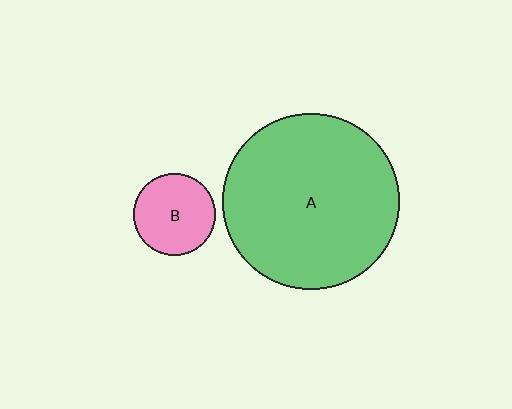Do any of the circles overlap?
No, none of the circles overlap.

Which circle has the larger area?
Circle A (green).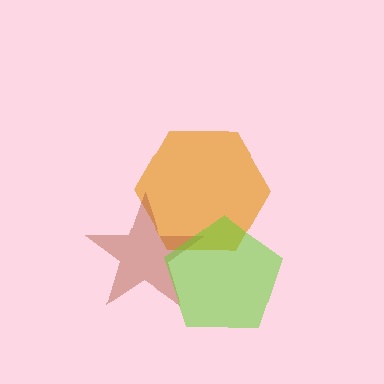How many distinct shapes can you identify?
There are 3 distinct shapes: an orange hexagon, a brown star, a lime pentagon.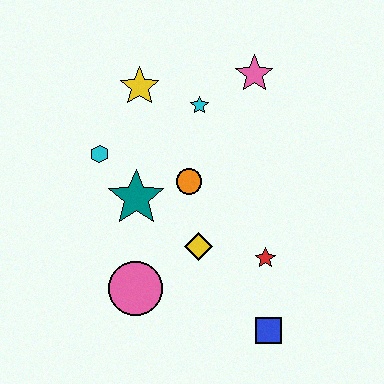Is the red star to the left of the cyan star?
No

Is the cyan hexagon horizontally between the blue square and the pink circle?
No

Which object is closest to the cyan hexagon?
The teal star is closest to the cyan hexagon.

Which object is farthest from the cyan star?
The blue square is farthest from the cyan star.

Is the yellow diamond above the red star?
Yes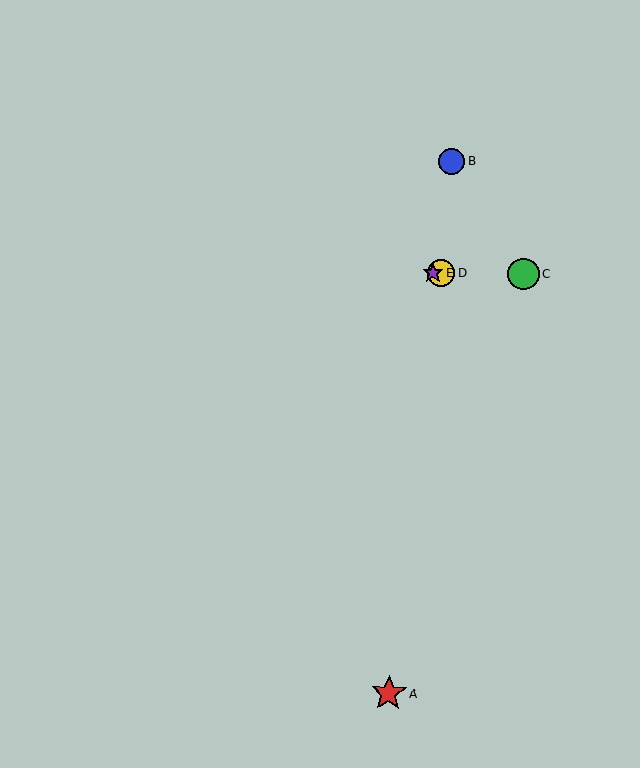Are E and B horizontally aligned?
No, E is at y≈273 and B is at y≈161.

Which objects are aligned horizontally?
Objects C, D, E are aligned horizontally.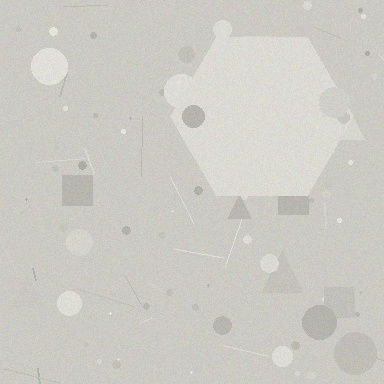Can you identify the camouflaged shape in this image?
The camouflaged shape is a hexagon.